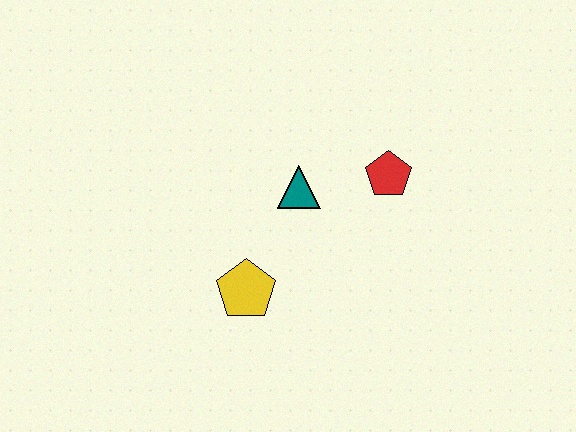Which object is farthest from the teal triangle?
The yellow pentagon is farthest from the teal triangle.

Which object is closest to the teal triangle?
The red pentagon is closest to the teal triangle.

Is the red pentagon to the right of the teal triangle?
Yes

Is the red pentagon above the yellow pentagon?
Yes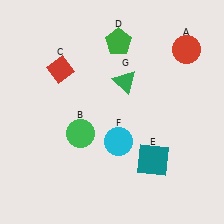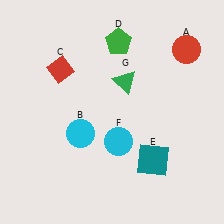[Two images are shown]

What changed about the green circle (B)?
In Image 1, B is green. In Image 2, it changed to cyan.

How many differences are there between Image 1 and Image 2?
There is 1 difference between the two images.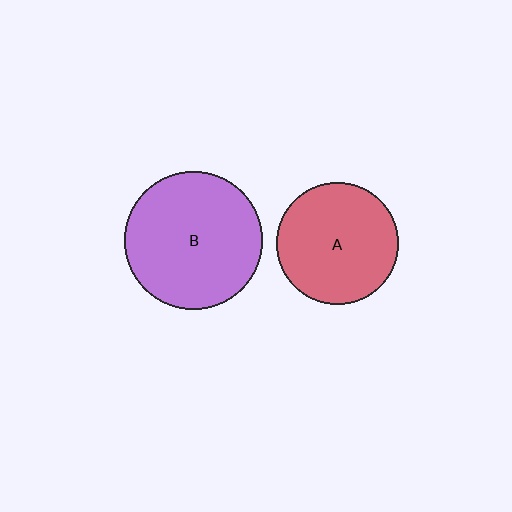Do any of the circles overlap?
No, none of the circles overlap.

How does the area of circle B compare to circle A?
Approximately 1.3 times.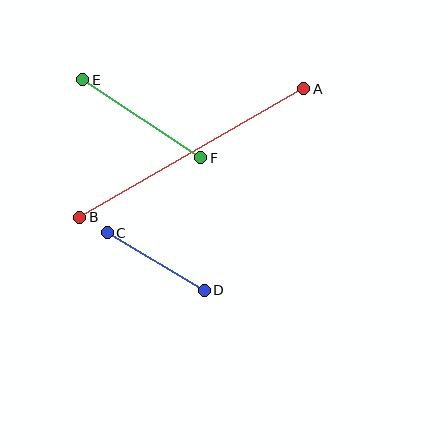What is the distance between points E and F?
The distance is approximately 142 pixels.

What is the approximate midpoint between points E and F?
The midpoint is at approximately (142, 119) pixels.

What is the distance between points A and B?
The distance is approximately 258 pixels.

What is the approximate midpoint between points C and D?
The midpoint is at approximately (156, 261) pixels.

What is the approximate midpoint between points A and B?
The midpoint is at approximately (192, 153) pixels.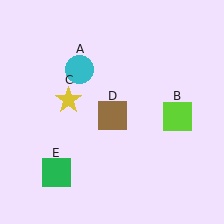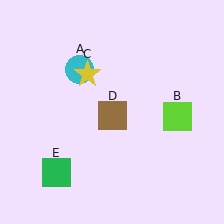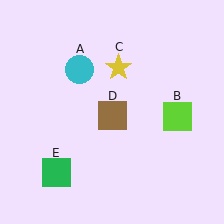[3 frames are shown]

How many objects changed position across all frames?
1 object changed position: yellow star (object C).